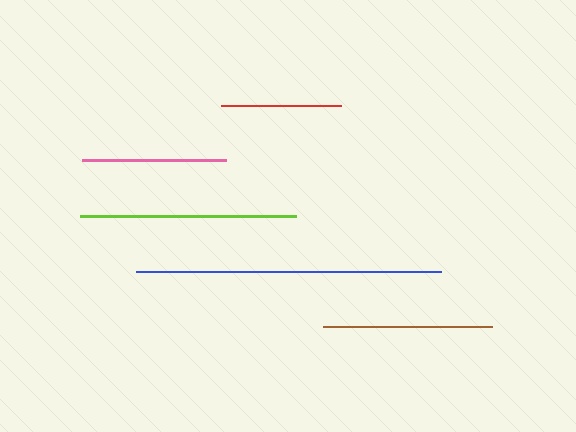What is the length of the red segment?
The red segment is approximately 120 pixels long.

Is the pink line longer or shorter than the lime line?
The lime line is longer than the pink line.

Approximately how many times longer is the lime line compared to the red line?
The lime line is approximately 1.8 times the length of the red line.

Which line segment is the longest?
The blue line is the longest at approximately 305 pixels.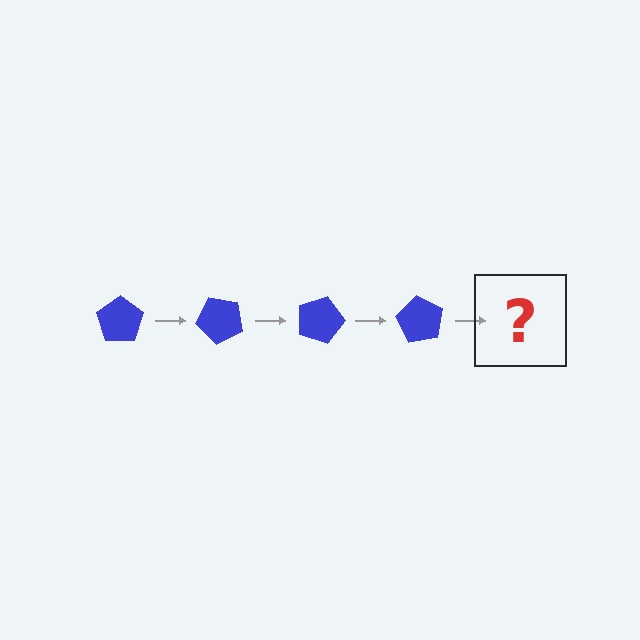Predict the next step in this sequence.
The next step is a blue pentagon rotated 180 degrees.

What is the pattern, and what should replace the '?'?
The pattern is that the pentagon rotates 45 degrees each step. The '?' should be a blue pentagon rotated 180 degrees.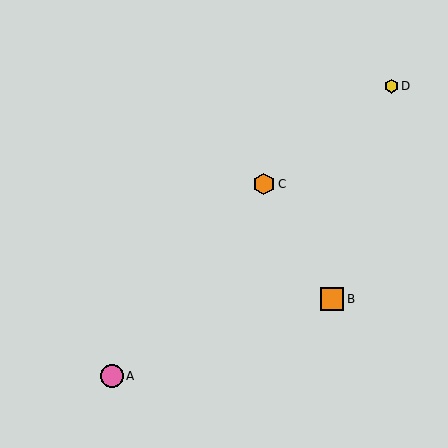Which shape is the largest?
The orange square (labeled B) is the largest.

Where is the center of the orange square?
The center of the orange square is at (332, 299).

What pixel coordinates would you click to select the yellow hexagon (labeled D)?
Click at (391, 86) to select the yellow hexagon D.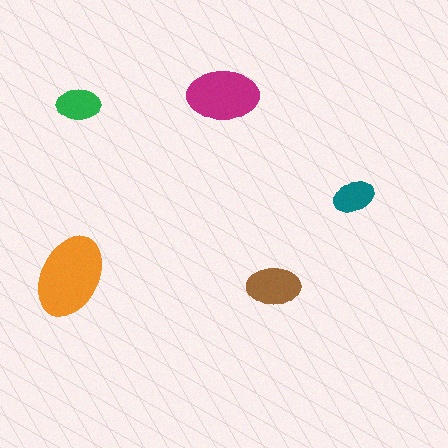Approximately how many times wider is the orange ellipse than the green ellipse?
About 2 times wider.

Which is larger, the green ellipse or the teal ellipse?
The green one.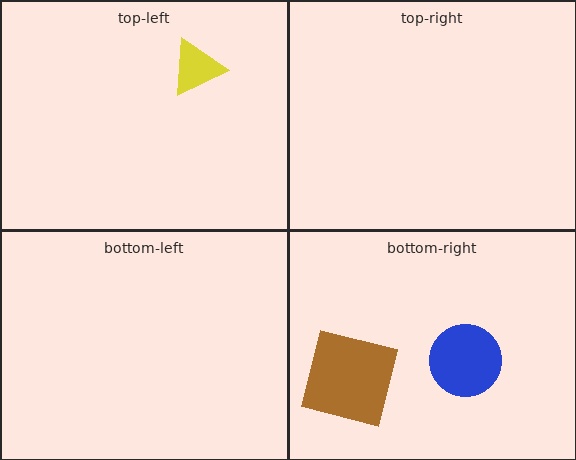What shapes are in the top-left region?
The yellow triangle.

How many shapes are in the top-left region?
1.